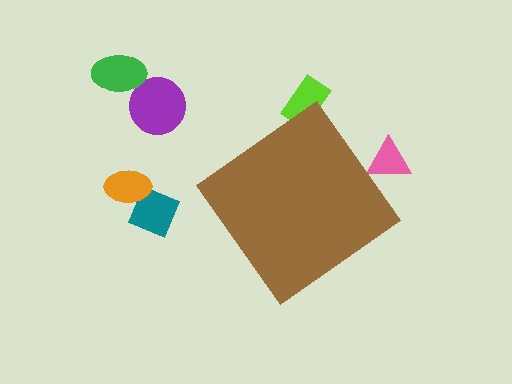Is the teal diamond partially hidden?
No, the teal diamond is fully visible.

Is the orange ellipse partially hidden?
No, the orange ellipse is fully visible.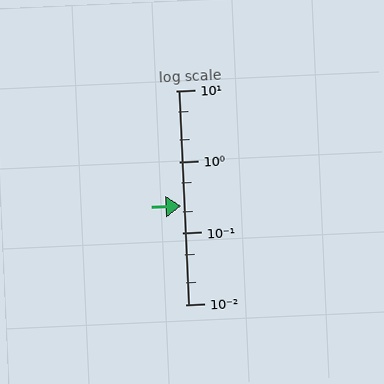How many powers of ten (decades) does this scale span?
The scale spans 3 decades, from 0.01 to 10.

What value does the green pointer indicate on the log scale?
The pointer indicates approximately 0.24.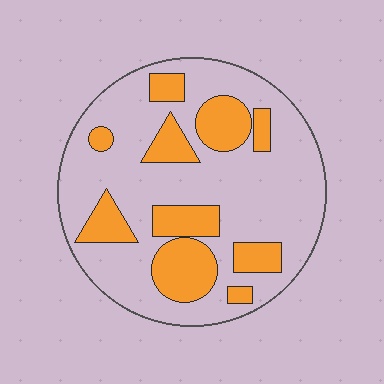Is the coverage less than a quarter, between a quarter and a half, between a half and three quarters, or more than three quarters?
Between a quarter and a half.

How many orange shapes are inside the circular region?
10.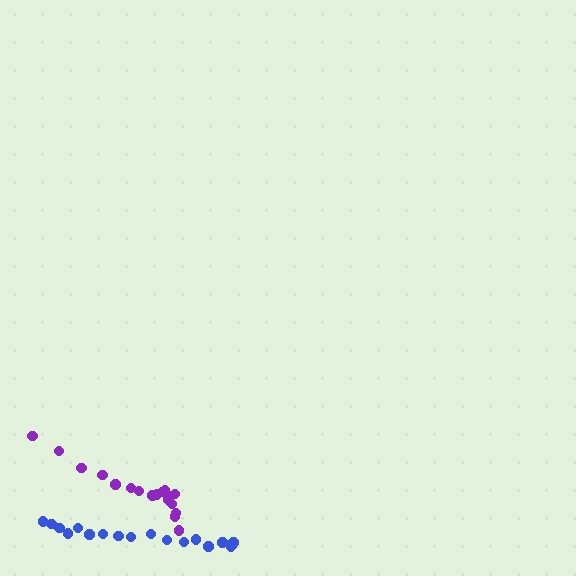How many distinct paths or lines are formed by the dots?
There are 2 distinct paths.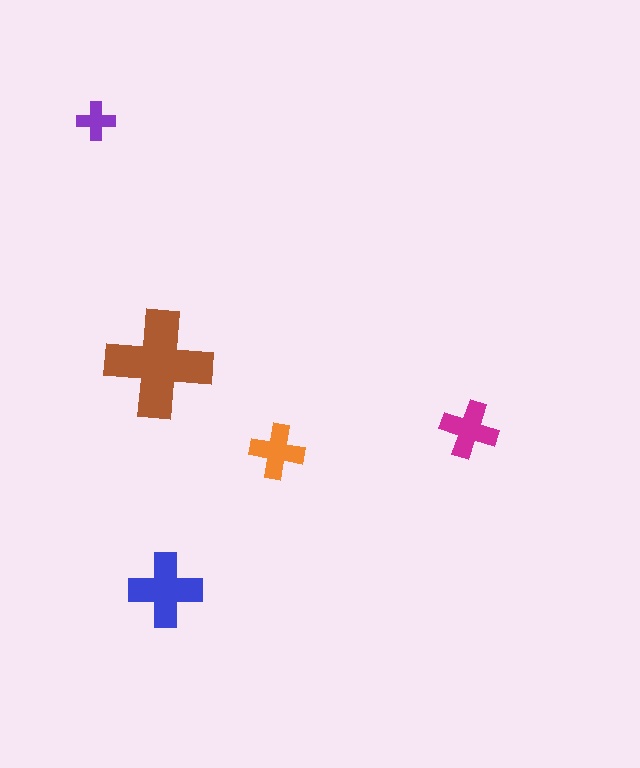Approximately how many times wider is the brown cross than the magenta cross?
About 2 times wider.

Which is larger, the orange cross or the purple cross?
The orange one.